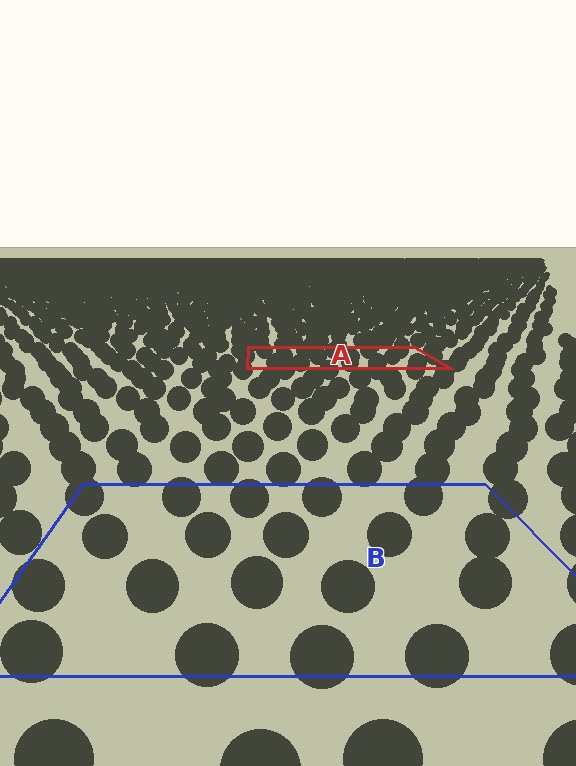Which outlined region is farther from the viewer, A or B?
Region A is farther from the viewer — the texture elements inside it appear smaller and more densely packed.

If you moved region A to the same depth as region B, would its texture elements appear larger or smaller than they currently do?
They would appear larger. At a closer depth, the same texture elements are projected at a bigger on-screen size.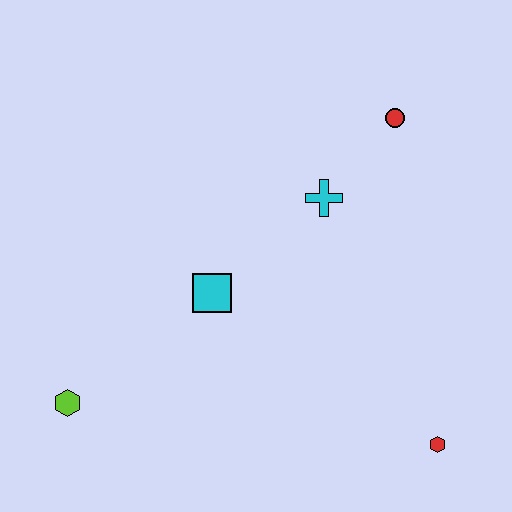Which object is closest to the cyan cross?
The red circle is closest to the cyan cross.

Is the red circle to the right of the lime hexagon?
Yes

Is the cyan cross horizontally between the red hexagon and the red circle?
No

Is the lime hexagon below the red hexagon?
No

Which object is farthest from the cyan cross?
The lime hexagon is farthest from the cyan cross.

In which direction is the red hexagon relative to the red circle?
The red hexagon is below the red circle.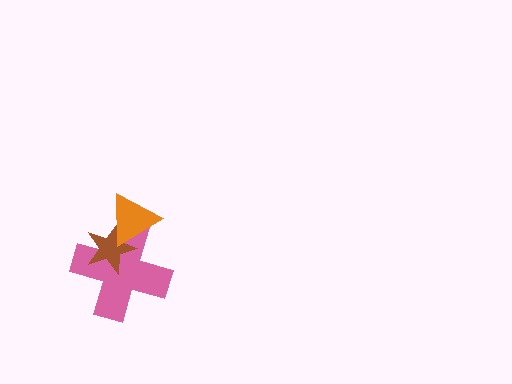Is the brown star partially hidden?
Yes, it is partially covered by another shape.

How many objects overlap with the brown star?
2 objects overlap with the brown star.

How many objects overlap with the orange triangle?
2 objects overlap with the orange triangle.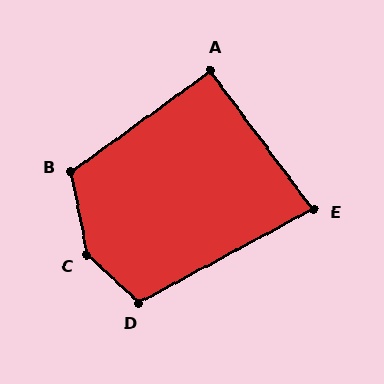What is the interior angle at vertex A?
Approximately 91 degrees (approximately right).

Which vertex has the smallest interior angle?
E, at approximately 82 degrees.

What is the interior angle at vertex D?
Approximately 110 degrees (obtuse).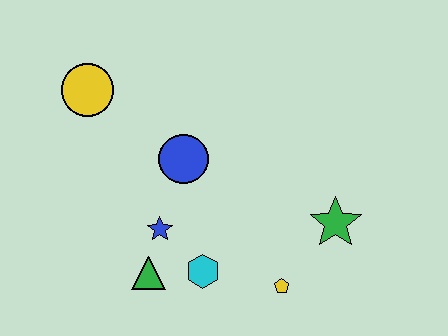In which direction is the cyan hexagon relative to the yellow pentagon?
The cyan hexagon is to the left of the yellow pentagon.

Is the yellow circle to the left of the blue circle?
Yes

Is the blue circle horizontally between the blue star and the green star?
Yes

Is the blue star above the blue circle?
No